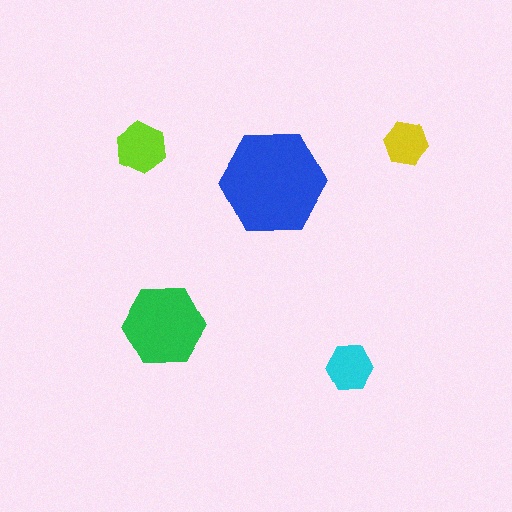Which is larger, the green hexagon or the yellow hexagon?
The green one.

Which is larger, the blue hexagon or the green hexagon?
The blue one.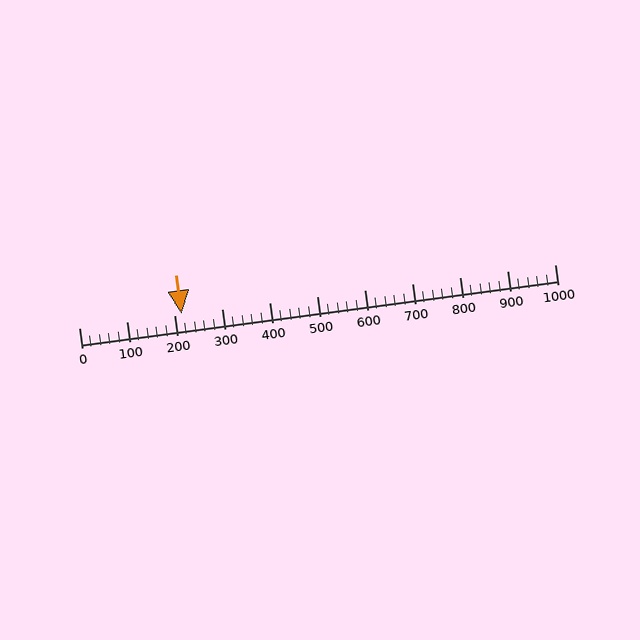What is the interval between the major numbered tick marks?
The major tick marks are spaced 100 units apart.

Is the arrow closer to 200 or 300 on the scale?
The arrow is closer to 200.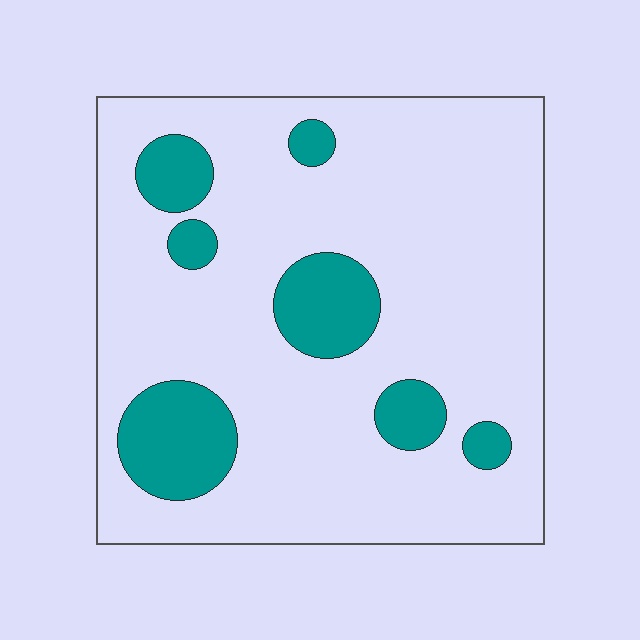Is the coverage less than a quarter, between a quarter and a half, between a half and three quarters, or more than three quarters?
Less than a quarter.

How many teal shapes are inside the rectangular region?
7.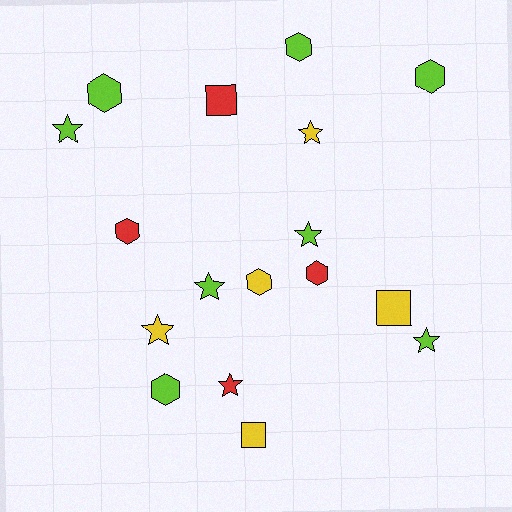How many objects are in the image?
There are 17 objects.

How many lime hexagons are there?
There are 4 lime hexagons.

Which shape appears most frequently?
Hexagon, with 7 objects.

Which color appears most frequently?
Lime, with 8 objects.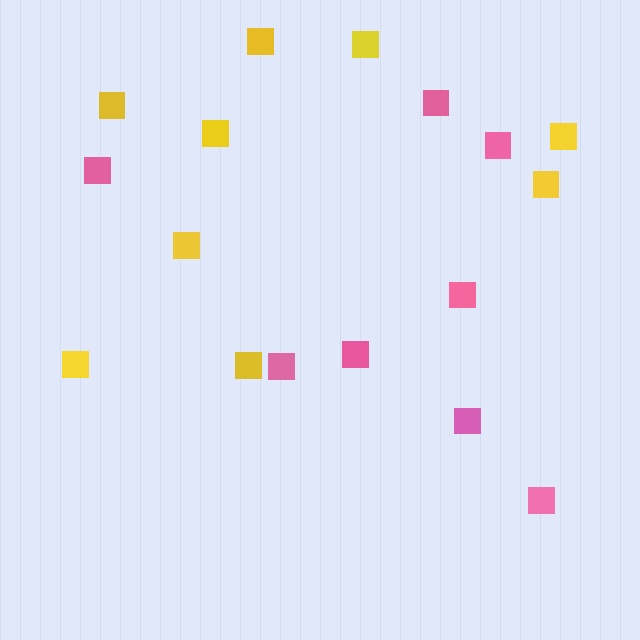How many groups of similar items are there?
There are 2 groups: one group of pink squares (8) and one group of yellow squares (9).